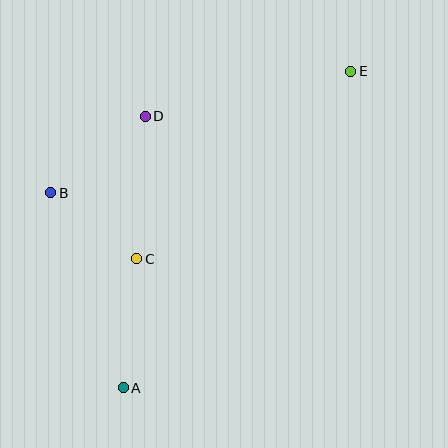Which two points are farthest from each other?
Points A and E are farthest from each other.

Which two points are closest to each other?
Points B and C are closest to each other.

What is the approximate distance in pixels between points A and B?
The distance between A and B is approximately 208 pixels.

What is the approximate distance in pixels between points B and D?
The distance between B and D is approximately 121 pixels.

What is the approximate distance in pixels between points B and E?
The distance between B and E is approximately 324 pixels.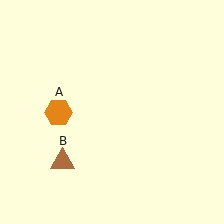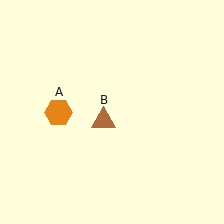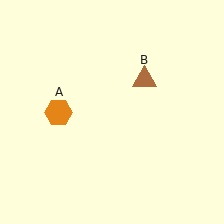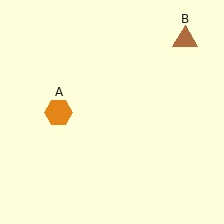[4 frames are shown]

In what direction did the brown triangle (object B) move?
The brown triangle (object B) moved up and to the right.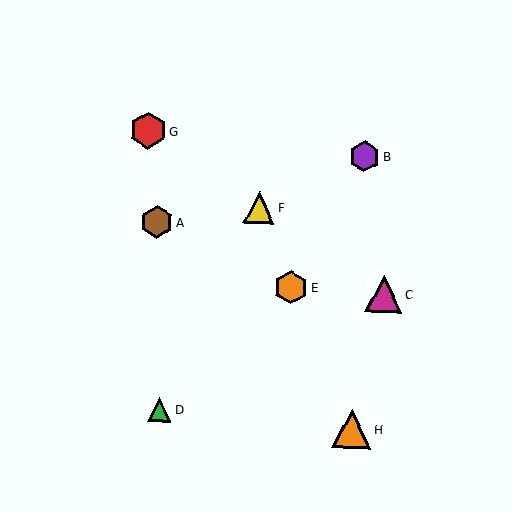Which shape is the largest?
The orange triangle (labeled H) is the largest.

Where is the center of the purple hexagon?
The center of the purple hexagon is at (364, 156).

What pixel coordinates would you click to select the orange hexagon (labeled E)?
Click at (291, 287) to select the orange hexagon E.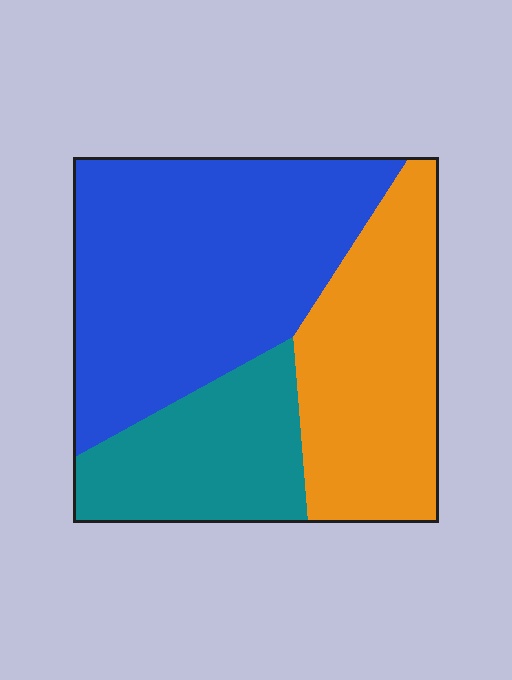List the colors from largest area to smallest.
From largest to smallest: blue, orange, teal.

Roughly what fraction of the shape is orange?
Orange takes up about one third (1/3) of the shape.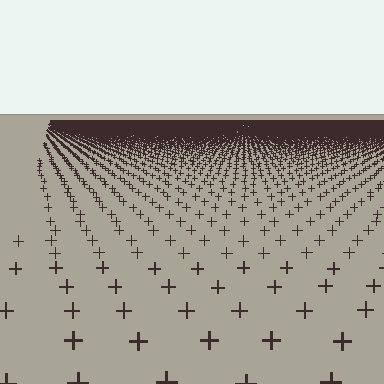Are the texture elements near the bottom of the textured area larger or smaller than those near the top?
Larger. Near the bottom, elements are closer to the viewer and appear at a bigger on-screen size.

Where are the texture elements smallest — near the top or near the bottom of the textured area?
Near the top.